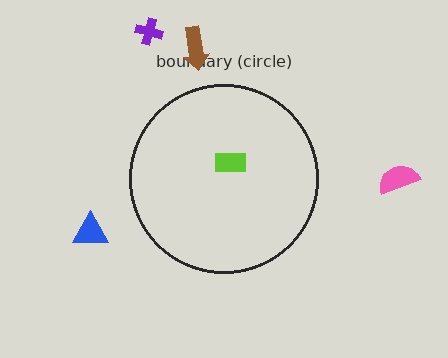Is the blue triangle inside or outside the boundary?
Outside.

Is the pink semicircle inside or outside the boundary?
Outside.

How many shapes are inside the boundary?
1 inside, 4 outside.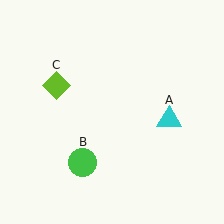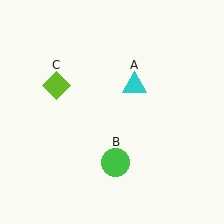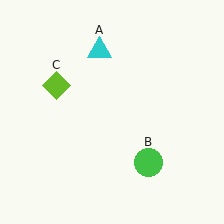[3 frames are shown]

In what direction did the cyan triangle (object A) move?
The cyan triangle (object A) moved up and to the left.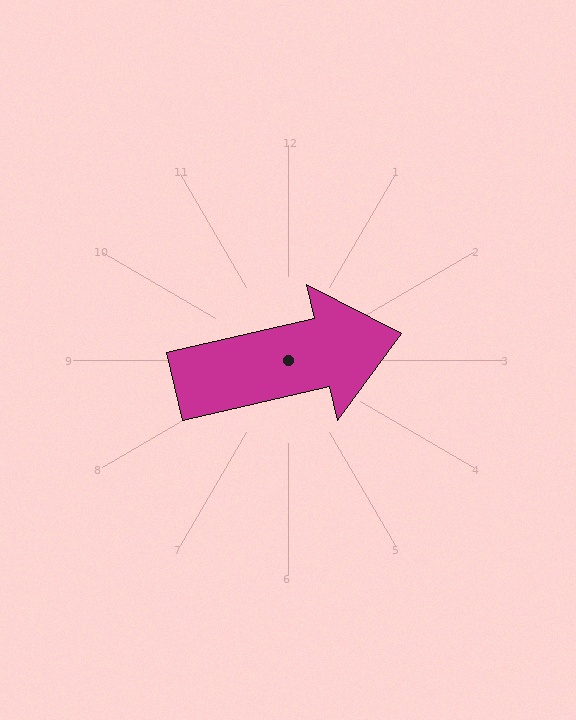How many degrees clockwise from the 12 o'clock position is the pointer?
Approximately 77 degrees.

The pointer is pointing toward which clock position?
Roughly 3 o'clock.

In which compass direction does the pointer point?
East.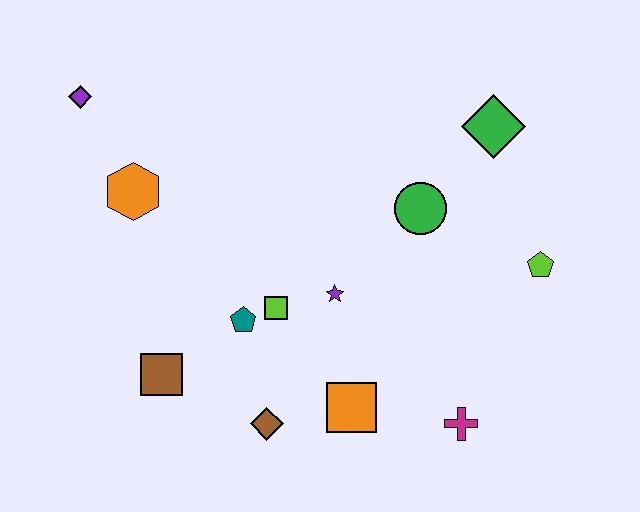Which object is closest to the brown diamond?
The orange square is closest to the brown diamond.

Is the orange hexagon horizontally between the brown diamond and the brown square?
No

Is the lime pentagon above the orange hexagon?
No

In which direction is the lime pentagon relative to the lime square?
The lime pentagon is to the right of the lime square.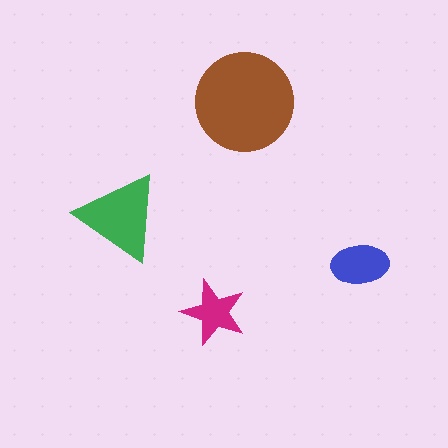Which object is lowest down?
The magenta star is bottommost.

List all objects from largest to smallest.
The brown circle, the green triangle, the blue ellipse, the magenta star.